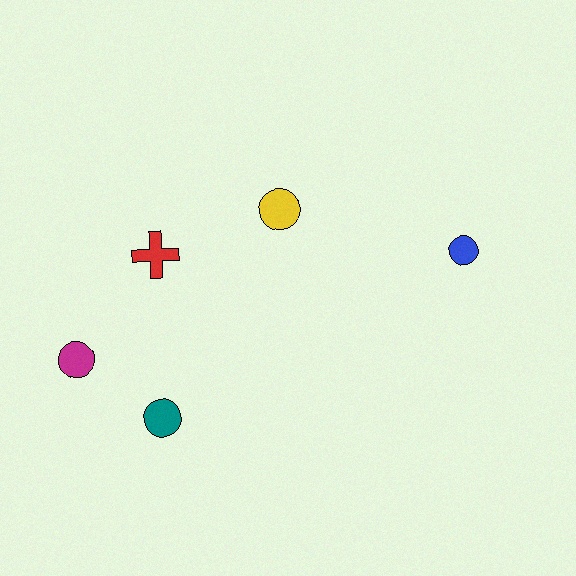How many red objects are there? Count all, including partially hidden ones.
There is 1 red object.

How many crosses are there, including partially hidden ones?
There is 1 cross.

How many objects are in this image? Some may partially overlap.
There are 5 objects.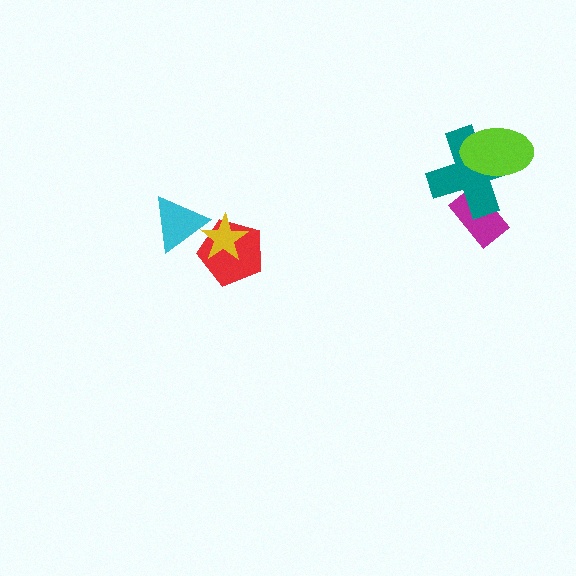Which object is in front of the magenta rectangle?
The teal cross is in front of the magenta rectangle.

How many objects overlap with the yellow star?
2 objects overlap with the yellow star.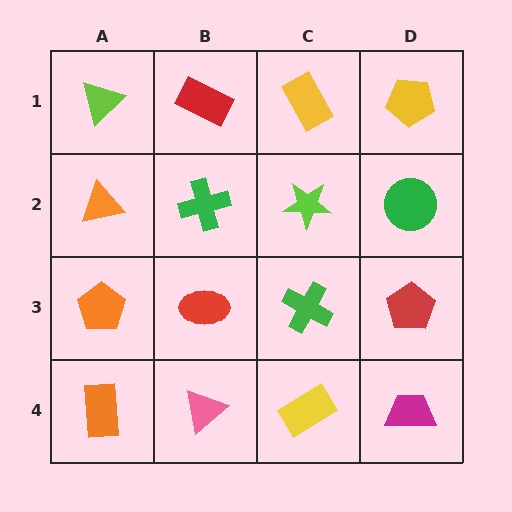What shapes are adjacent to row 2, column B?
A red rectangle (row 1, column B), a red ellipse (row 3, column B), an orange triangle (row 2, column A), a lime star (row 2, column C).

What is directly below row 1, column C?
A lime star.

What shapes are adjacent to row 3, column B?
A green cross (row 2, column B), a pink triangle (row 4, column B), an orange pentagon (row 3, column A), a green cross (row 3, column C).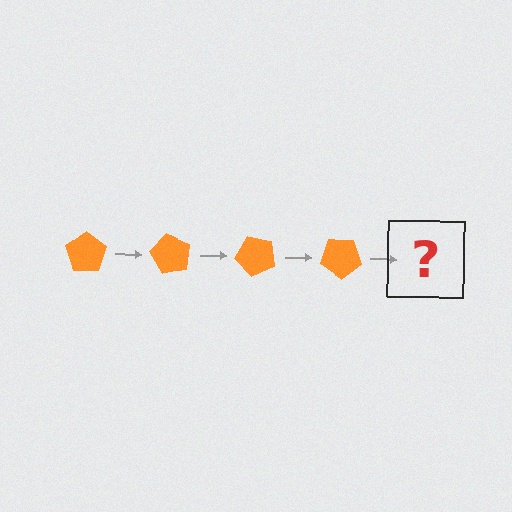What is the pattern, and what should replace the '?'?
The pattern is that the pentagon rotates 60 degrees each step. The '?' should be an orange pentagon rotated 240 degrees.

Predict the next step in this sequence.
The next step is an orange pentagon rotated 240 degrees.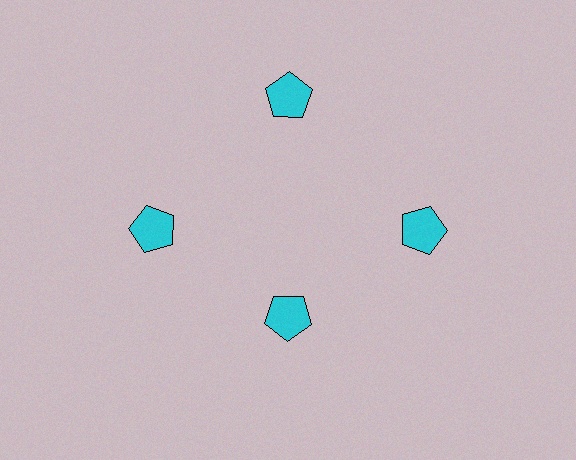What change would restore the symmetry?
The symmetry would be restored by moving it outward, back onto the ring so that all 4 pentagons sit at equal angles and equal distance from the center.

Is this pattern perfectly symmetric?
No. The 4 cyan pentagons are arranged in a ring, but one element near the 6 o'clock position is pulled inward toward the center, breaking the 4-fold rotational symmetry.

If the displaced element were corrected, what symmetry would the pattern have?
It would have 4-fold rotational symmetry — the pattern would map onto itself every 90 degrees.